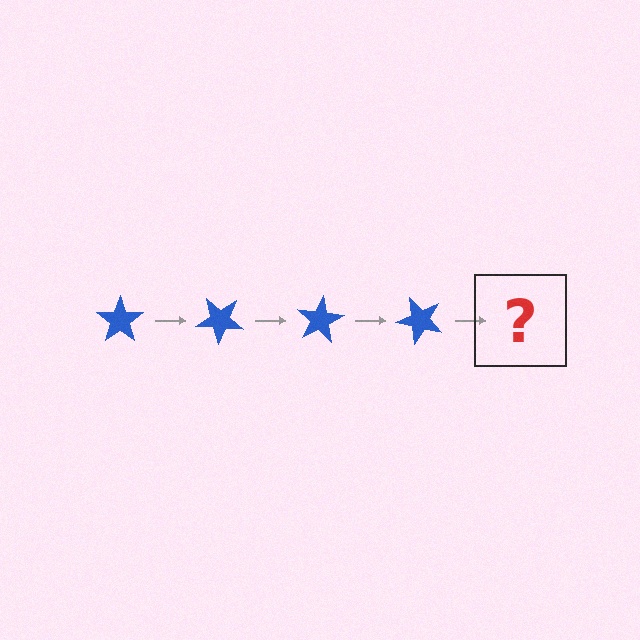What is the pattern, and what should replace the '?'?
The pattern is that the star rotates 40 degrees each step. The '?' should be a blue star rotated 160 degrees.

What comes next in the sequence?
The next element should be a blue star rotated 160 degrees.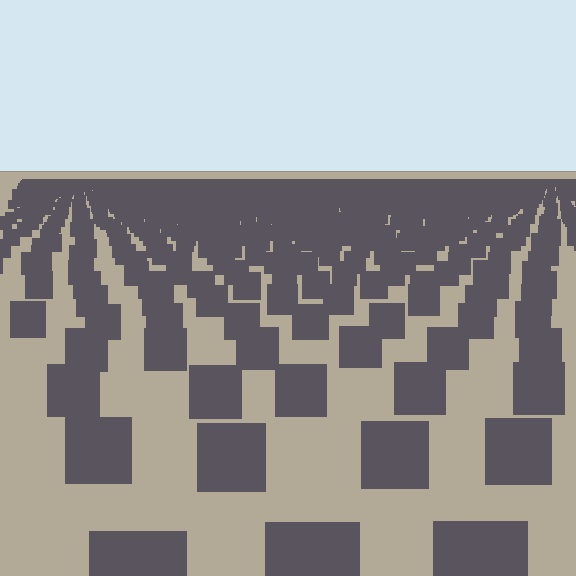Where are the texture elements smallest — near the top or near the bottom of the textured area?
Near the top.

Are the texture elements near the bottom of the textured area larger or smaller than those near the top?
Larger. Near the bottom, elements are closer to the viewer and appear at a bigger on-screen size.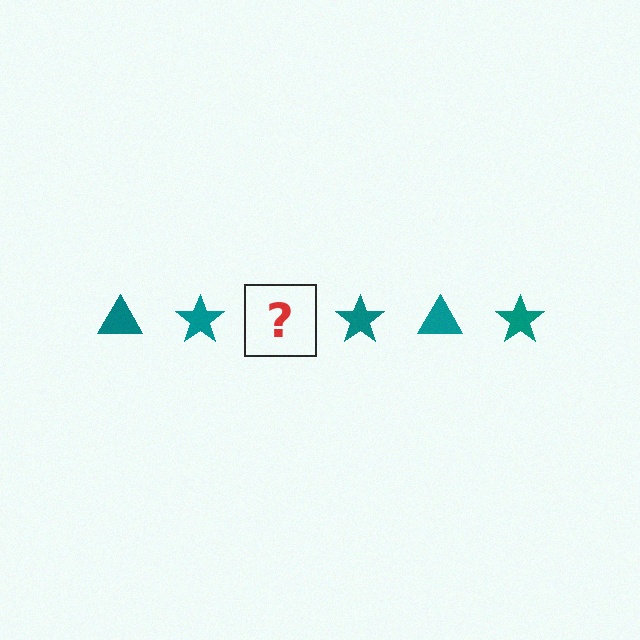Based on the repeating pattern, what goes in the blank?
The blank should be a teal triangle.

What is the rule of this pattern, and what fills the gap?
The rule is that the pattern cycles through triangle, star shapes in teal. The gap should be filled with a teal triangle.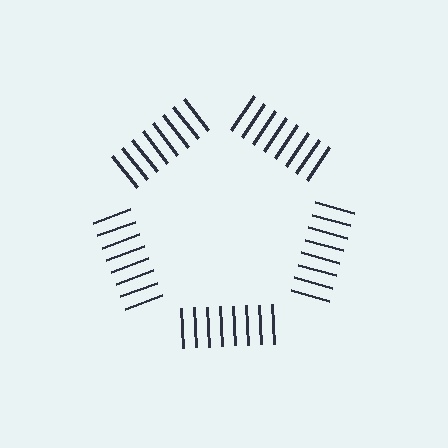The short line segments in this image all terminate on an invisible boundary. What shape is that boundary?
An illusory pentagon — the line segments terminate on its edges but no continuous stroke is drawn.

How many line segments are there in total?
40 — 8 along each of the 5 edges.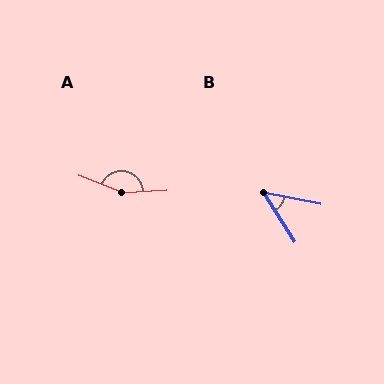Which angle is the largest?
A, at approximately 156 degrees.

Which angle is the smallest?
B, at approximately 47 degrees.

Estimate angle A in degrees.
Approximately 156 degrees.